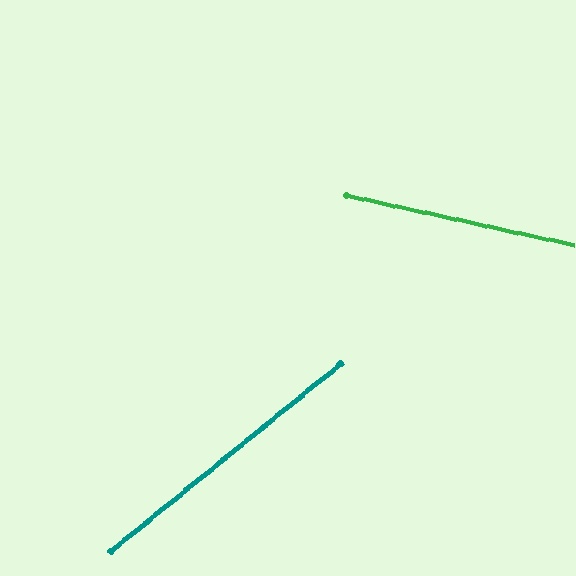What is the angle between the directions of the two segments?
Approximately 52 degrees.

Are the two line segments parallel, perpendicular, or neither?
Neither parallel nor perpendicular — they differ by about 52°.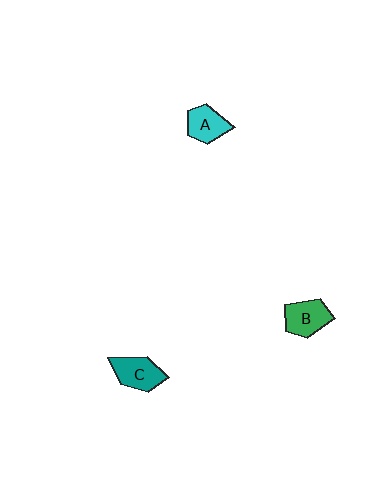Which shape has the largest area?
Shape C (teal).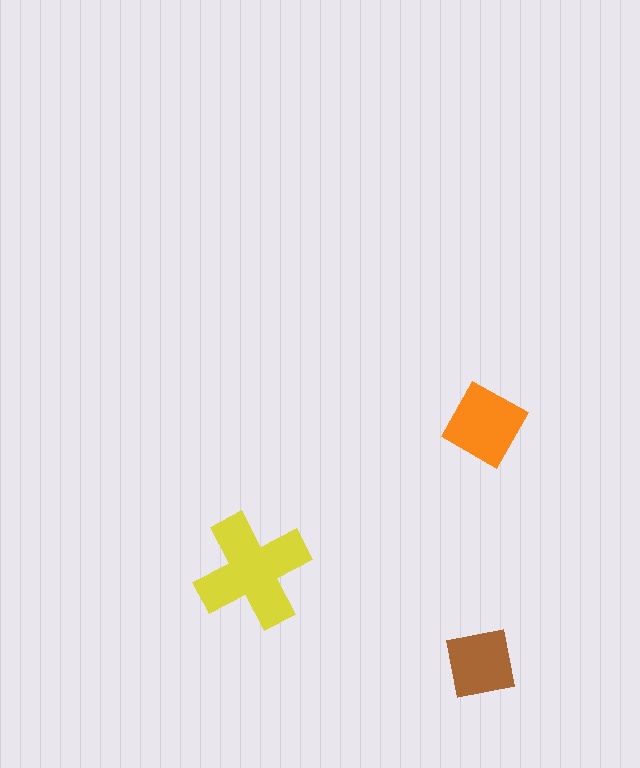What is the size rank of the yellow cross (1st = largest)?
1st.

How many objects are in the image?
There are 3 objects in the image.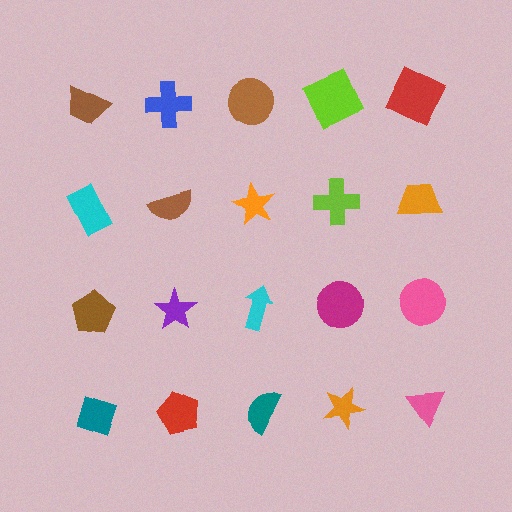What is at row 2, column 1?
A cyan rectangle.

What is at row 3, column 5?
A pink circle.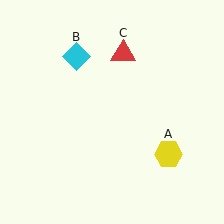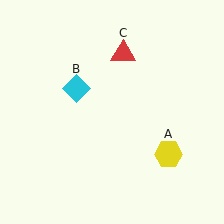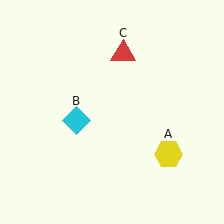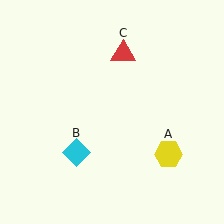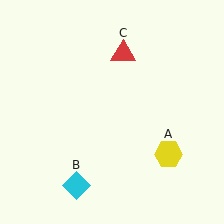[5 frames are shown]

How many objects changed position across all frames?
1 object changed position: cyan diamond (object B).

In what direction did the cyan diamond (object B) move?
The cyan diamond (object B) moved down.